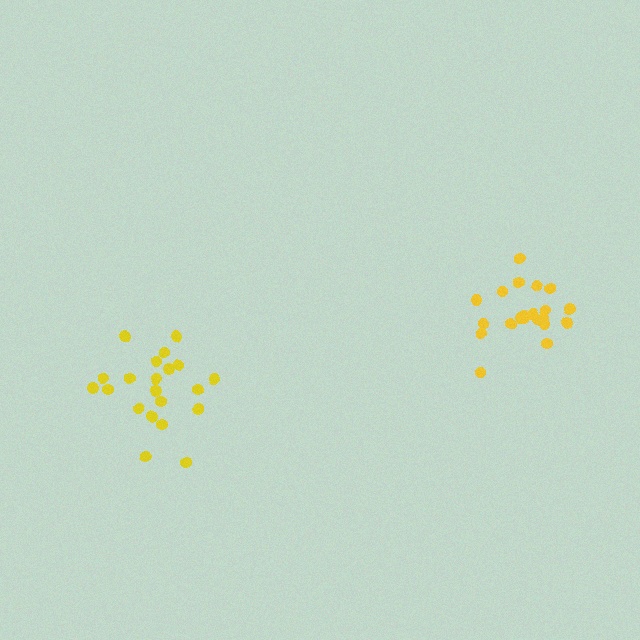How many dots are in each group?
Group 1: 21 dots, Group 2: 21 dots (42 total).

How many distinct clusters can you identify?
There are 2 distinct clusters.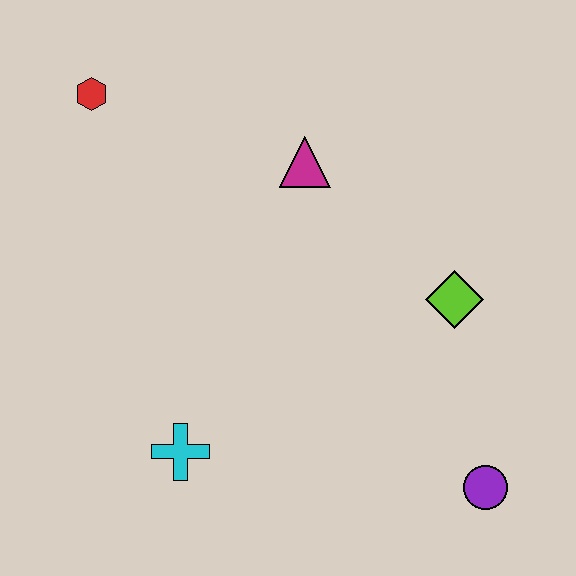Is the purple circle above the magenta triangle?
No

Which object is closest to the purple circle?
The lime diamond is closest to the purple circle.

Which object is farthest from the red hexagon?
The purple circle is farthest from the red hexagon.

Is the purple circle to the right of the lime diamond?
Yes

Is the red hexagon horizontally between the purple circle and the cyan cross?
No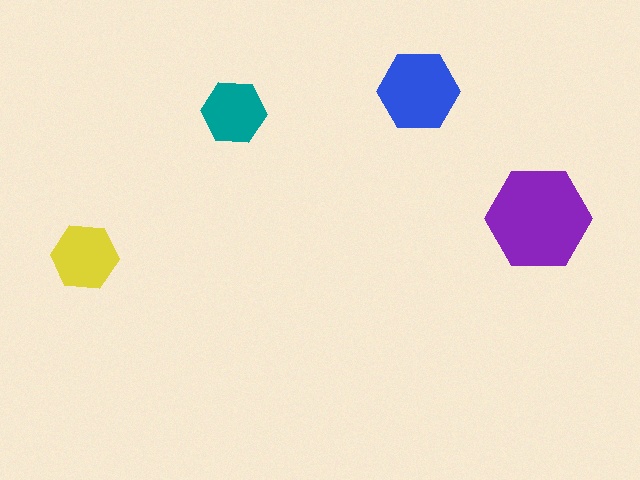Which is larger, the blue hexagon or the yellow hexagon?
The blue one.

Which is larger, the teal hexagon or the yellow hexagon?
The yellow one.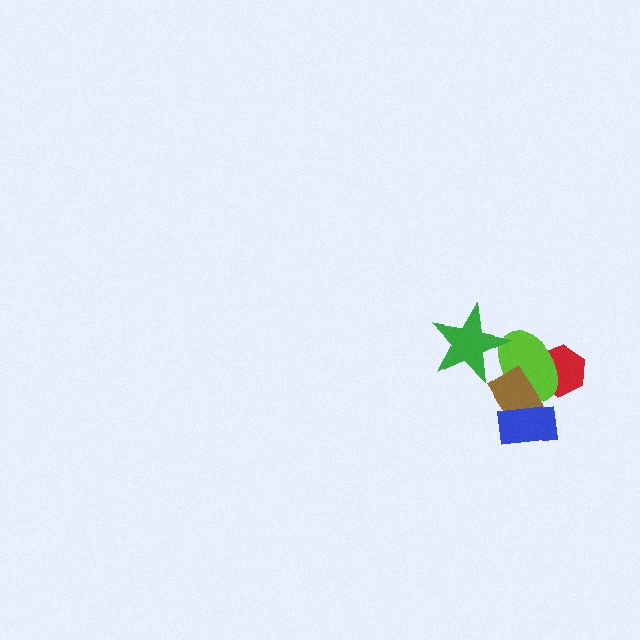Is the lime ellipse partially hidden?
Yes, it is partially covered by another shape.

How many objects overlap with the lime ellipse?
4 objects overlap with the lime ellipse.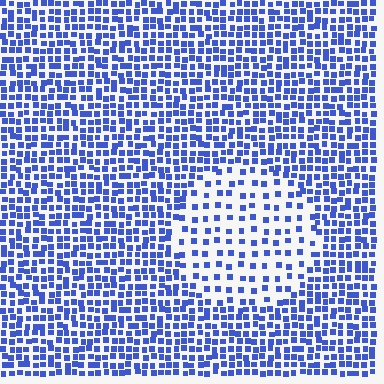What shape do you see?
I see a circle.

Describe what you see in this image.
The image contains small blue elements arranged at two different densities. A circle-shaped region is visible where the elements are less densely packed than the surrounding area.